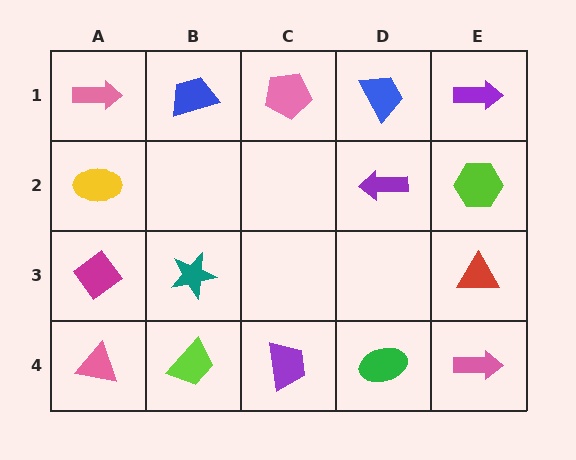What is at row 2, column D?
A purple arrow.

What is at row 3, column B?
A teal star.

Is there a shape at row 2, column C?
No, that cell is empty.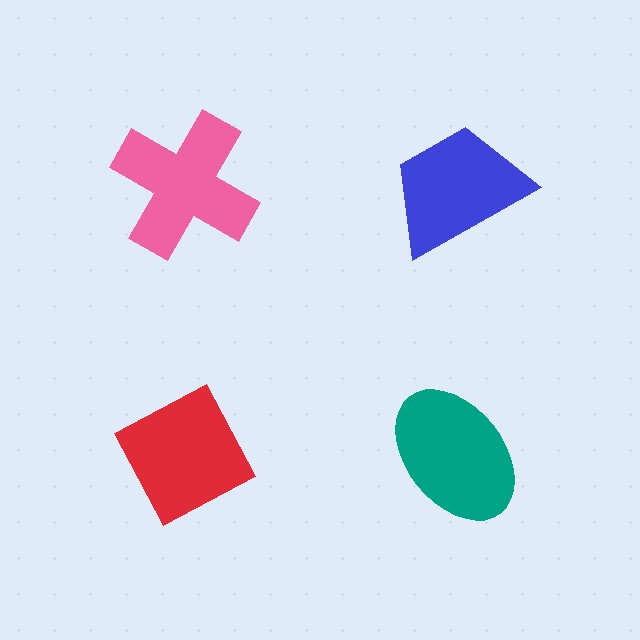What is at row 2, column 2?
A teal ellipse.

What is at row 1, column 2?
A blue trapezoid.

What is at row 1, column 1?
A pink cross.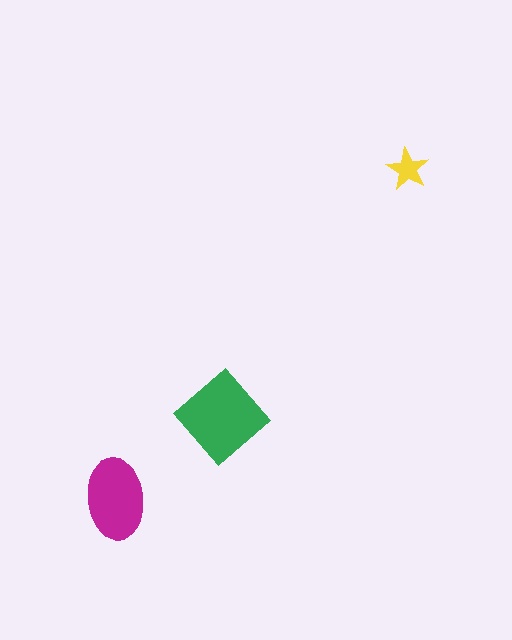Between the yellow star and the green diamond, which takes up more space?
The green diamond.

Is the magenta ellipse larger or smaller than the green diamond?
Smaller.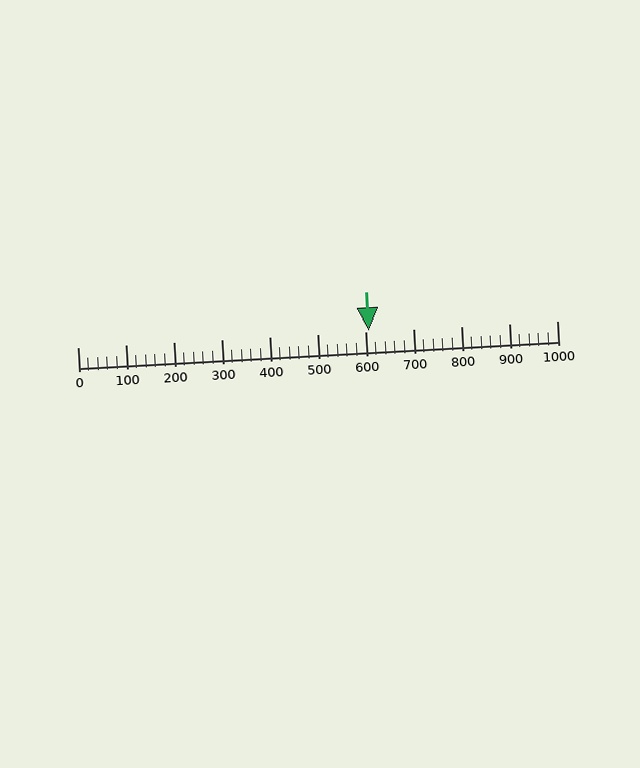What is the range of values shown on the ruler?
The ruler shows values from 0 to 1000.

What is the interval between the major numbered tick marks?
The major tick marks are spaced 100 units apart.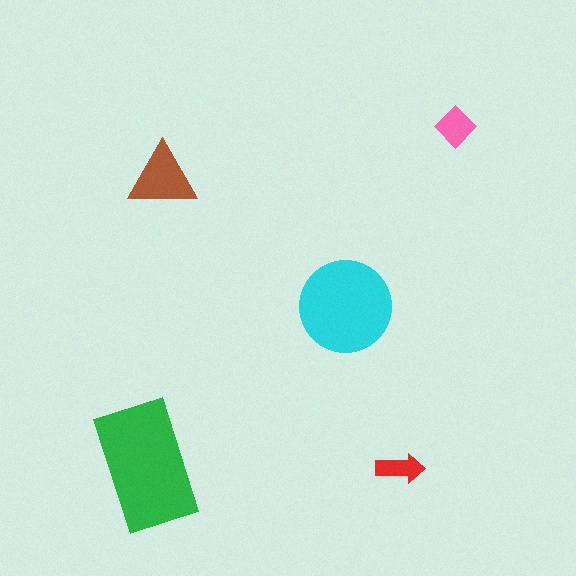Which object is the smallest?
The red arrow.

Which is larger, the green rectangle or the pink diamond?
The green rectangle.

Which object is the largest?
The green rectangle.